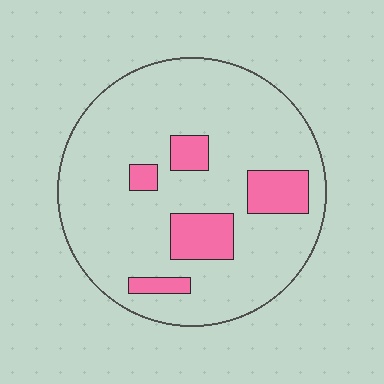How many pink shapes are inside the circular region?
5.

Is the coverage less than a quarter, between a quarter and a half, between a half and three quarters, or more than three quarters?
Less than a quarter.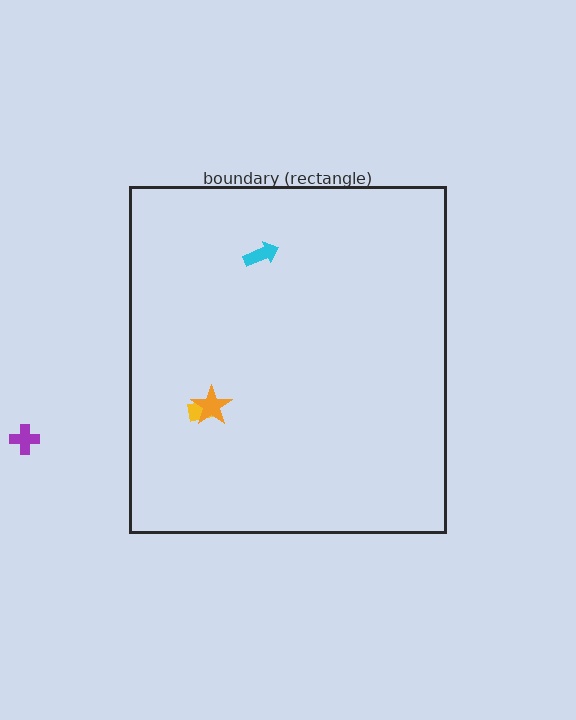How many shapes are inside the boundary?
3 inside, 1 outside.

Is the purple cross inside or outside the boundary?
Outside.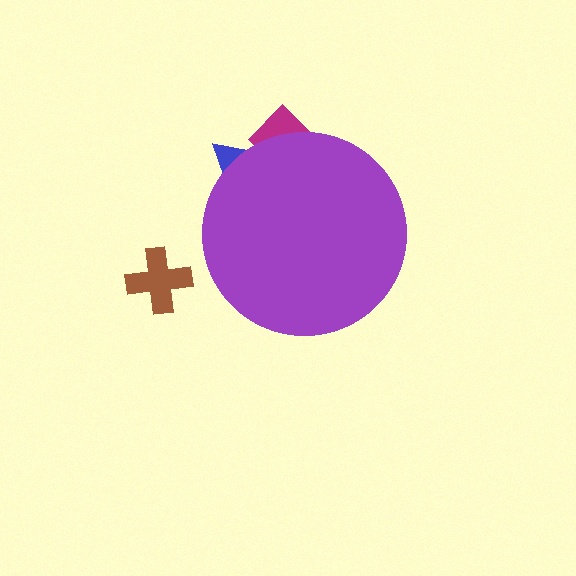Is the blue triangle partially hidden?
Yes, the blue triangle is partially hidden behind the purple circle.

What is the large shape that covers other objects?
A purple circle.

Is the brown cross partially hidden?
No, the brown cross is fully visible.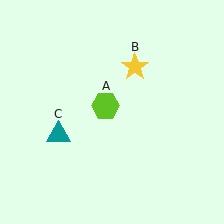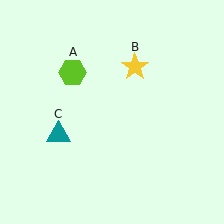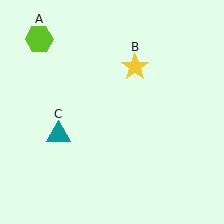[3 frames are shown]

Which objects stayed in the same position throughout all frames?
Yellow star (object B) and teal triangle (object C) remained stationary.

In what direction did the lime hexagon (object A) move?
The lime hexagon (object A) moved up and to the left.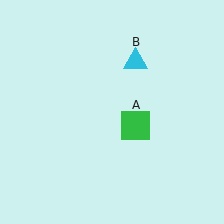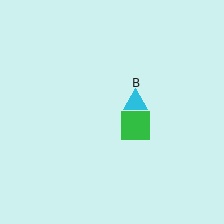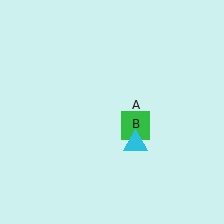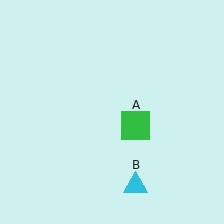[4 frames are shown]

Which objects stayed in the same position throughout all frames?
Green square (object A) remained stationary.